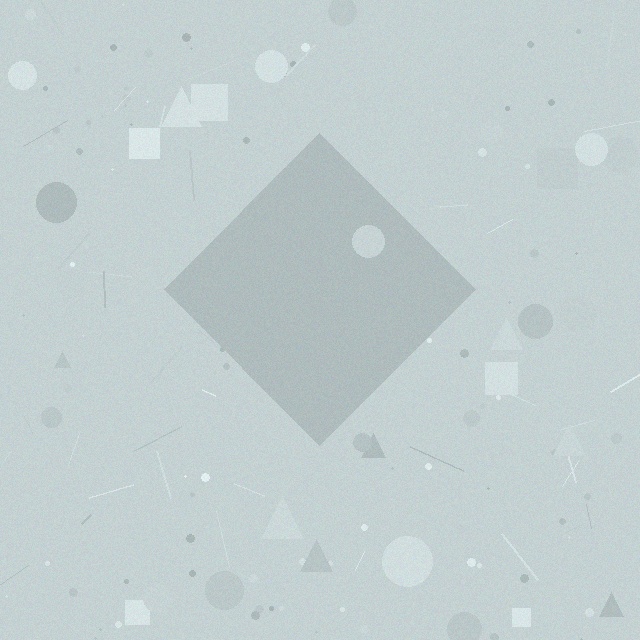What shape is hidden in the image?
A diamond is hidden in the image.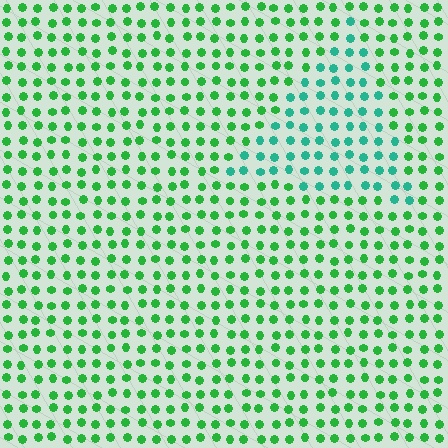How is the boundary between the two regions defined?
The boundary is defined purely by a slight shift in hue (about 37 degrees). Spacing, size, and orientation are identical on both sides.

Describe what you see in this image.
The image is filled with small green elements in a uniform arrangement. A triangle-shaped region is visible where the elements are tinted to a slightly different hue, forming a subtle color boundary.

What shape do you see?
I see a triangle.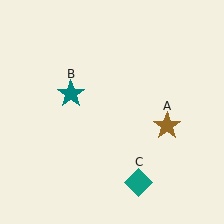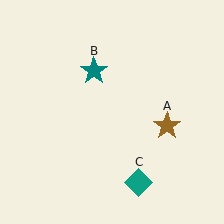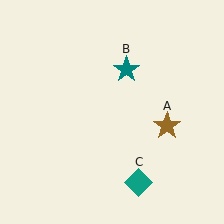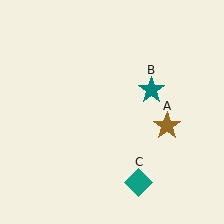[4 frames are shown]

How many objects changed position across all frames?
1 object changed position: teal star (object B).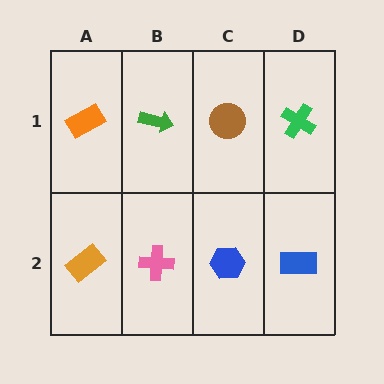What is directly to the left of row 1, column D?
A brown circle.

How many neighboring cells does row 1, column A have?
2.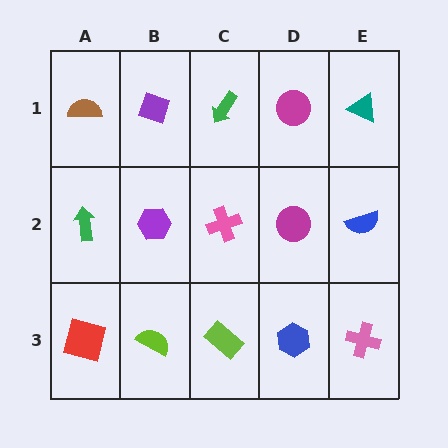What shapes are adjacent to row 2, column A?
A brown semicircle (row 1, column A), a red square (row 3, column A), a purple hexagon (row 2, column B).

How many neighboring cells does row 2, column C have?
4.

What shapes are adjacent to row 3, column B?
A purple hexagon (row 2, column B), a red square (row 3, column A), a lime rectangle (row 3, column C).